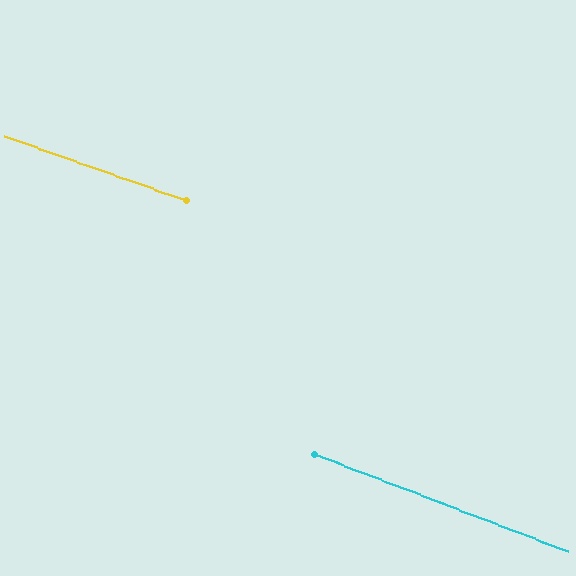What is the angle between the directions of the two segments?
Approximately 2 degrees.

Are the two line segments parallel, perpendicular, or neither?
Parallel — their directions differ by only 1.8°.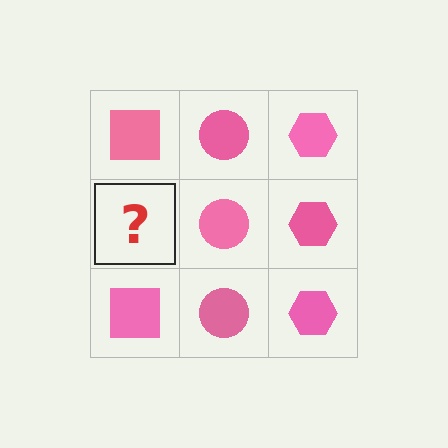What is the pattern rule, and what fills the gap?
The rule is that each column has a consistent shape. The gap should be filled with a pink square.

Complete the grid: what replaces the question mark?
The question mark should be replaced with a pink square.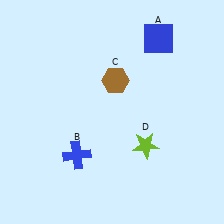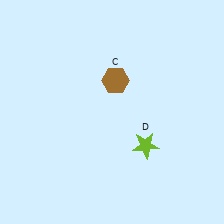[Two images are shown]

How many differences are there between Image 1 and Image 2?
There are 2 differences between the two images.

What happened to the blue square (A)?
The blue square (A) was removed in Image 2. It was in the top-right area of Image 1.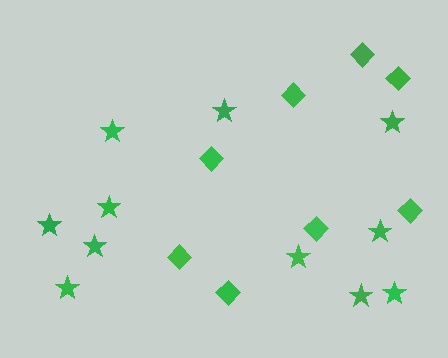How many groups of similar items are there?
There are 2 groups: one group of diamonds (8) and one group of stars (11).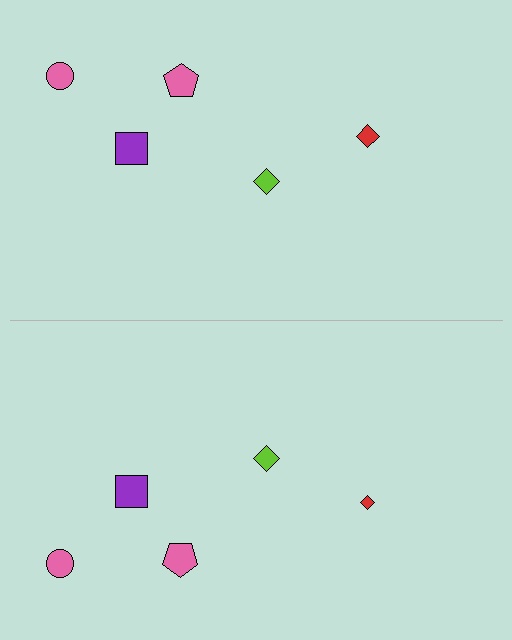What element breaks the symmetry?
The red diamond on the bottom side has a different size than its mirror counterpart.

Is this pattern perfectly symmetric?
No, the pattern is not perfectly symmetric. The red diamond on the bottom side has a different size than its mirror counterpart.